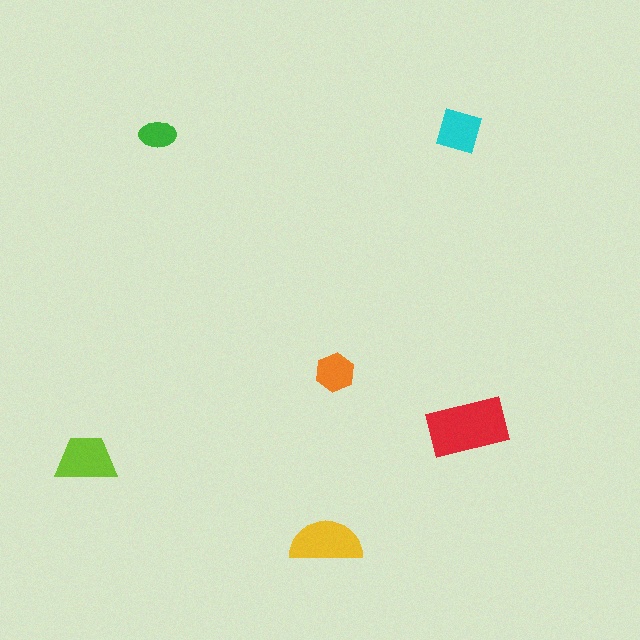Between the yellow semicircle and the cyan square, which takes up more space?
The yellow semicircle.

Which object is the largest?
The red rectangle.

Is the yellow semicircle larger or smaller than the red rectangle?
Smaller.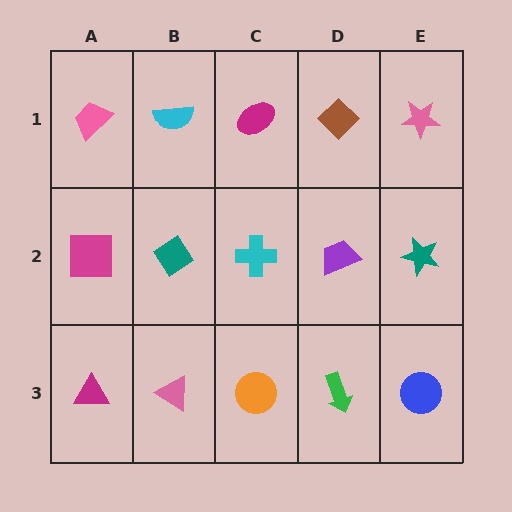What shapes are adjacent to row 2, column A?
A pink trapezoid (row 1, column A), a magenta triangle (row 3, column A), a teal diamond (row 2, column B).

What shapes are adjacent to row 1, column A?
A magenta square (row 2, column A), a cyan semicircle (row 1, column B).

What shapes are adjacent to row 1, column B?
A teal diamond (row 2, column B), a pink trapezoid (row 1, column A), a magenta ellipse (row 1, column C).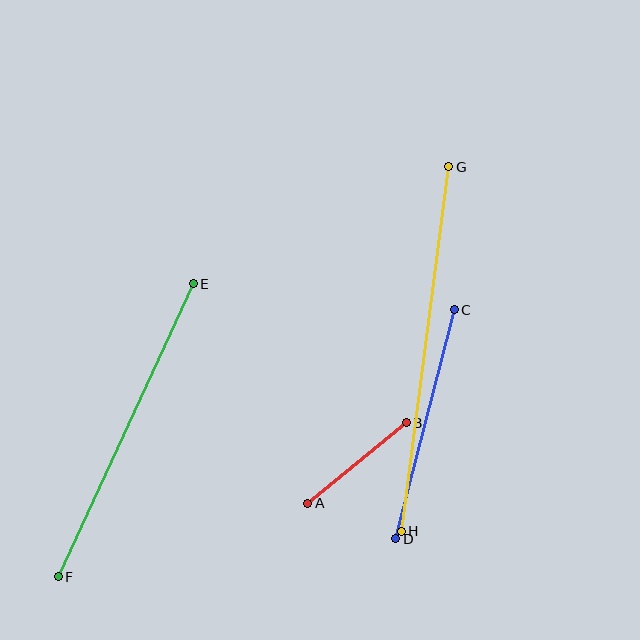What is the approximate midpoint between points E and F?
The midpoint is at approximately (126, 430) pixels.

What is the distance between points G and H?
The distance is approximately 368 pixels.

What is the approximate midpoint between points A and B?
The midpoint is at approximately (357, 463) pixels.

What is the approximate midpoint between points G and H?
The midpoint is at approximately (425, 349) pixels.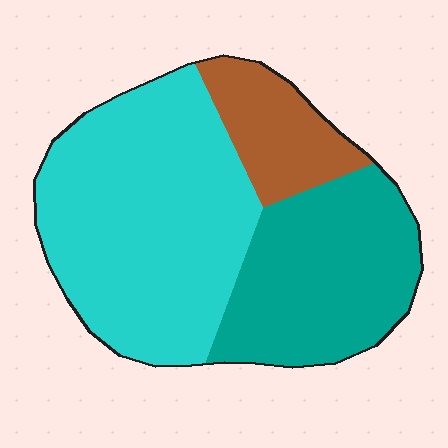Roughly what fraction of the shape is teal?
Teal takes up about one third (1/3) of the shape.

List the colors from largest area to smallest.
From largest to smallest: cyan, teal, brown.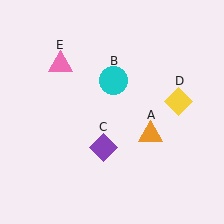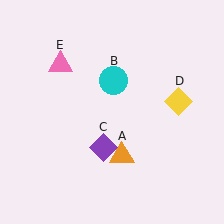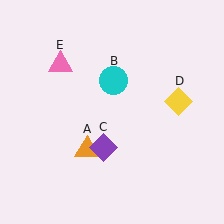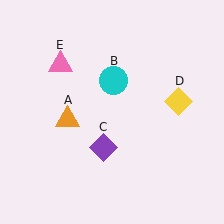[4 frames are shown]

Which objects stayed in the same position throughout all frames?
Cyan circle (object B) and purple diamond (object C) and yellow diamond (object D) and pink triangle (object E) remained stationary.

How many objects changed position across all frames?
1 object changed position: orange triangle (object A).